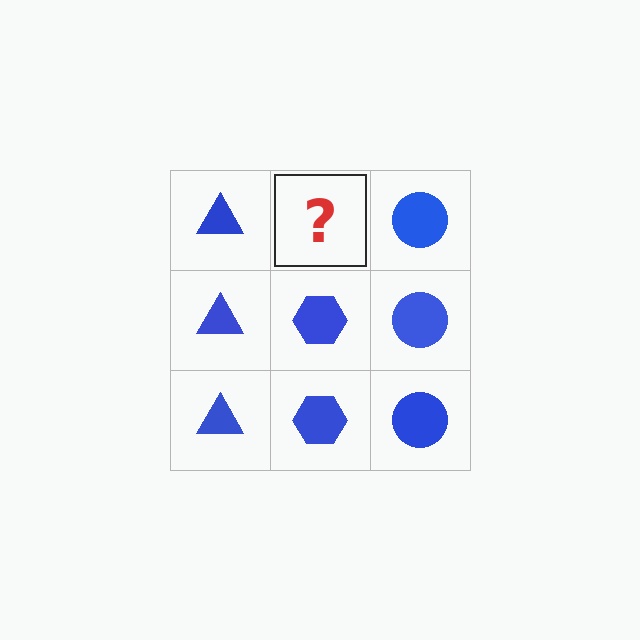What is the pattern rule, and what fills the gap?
The rule is that each column has a consistent shape. The gap should be filled with a blue hexagon.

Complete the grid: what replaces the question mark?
The question mark should be replaced with a blue hexagon.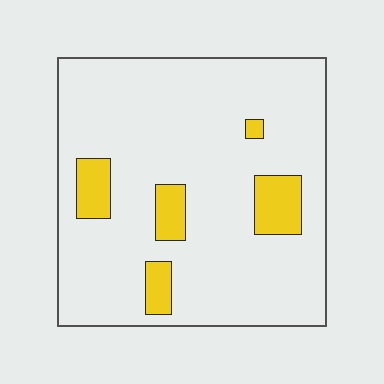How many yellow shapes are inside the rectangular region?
5.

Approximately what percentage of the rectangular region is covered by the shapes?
Approximately 10%.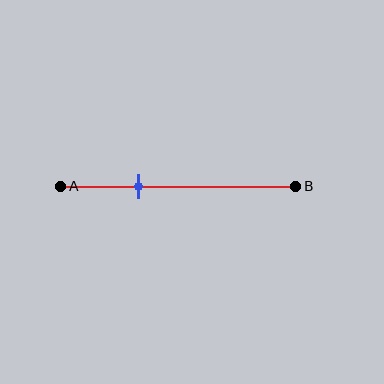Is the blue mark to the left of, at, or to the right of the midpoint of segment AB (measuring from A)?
The blue mark is to the left of the midpoint of segment AB.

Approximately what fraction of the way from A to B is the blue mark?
The blue mark is approximately 35% of the way from A to B.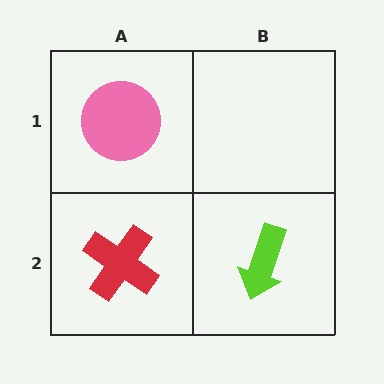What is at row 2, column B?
A lime arrow.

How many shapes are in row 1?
1 shape.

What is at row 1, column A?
A pink circle.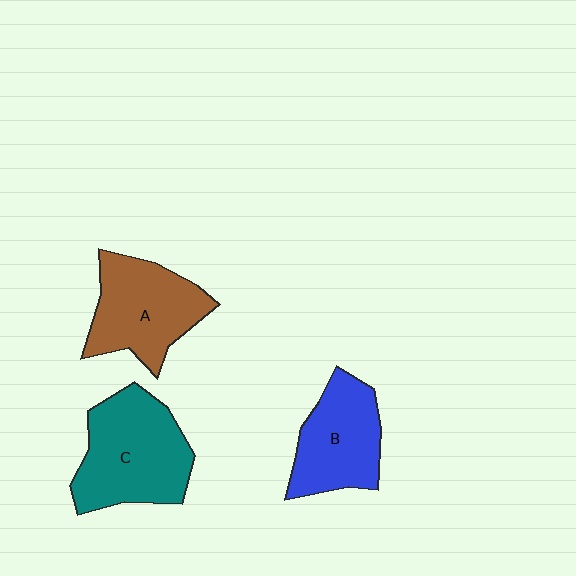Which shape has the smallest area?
Shape B (blue).